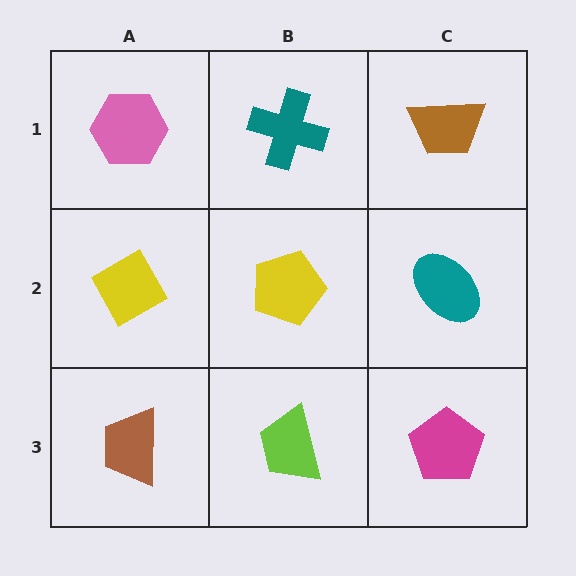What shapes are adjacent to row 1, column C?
A teal ellipse (row 2, column C), a teal cross (row 1, column B).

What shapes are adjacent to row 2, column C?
A brown trapezoid (row 1, column C), a magenta pentagon (row 3, column C), a yellow pentagon (row 2, column B).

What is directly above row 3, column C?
A teal ellipse.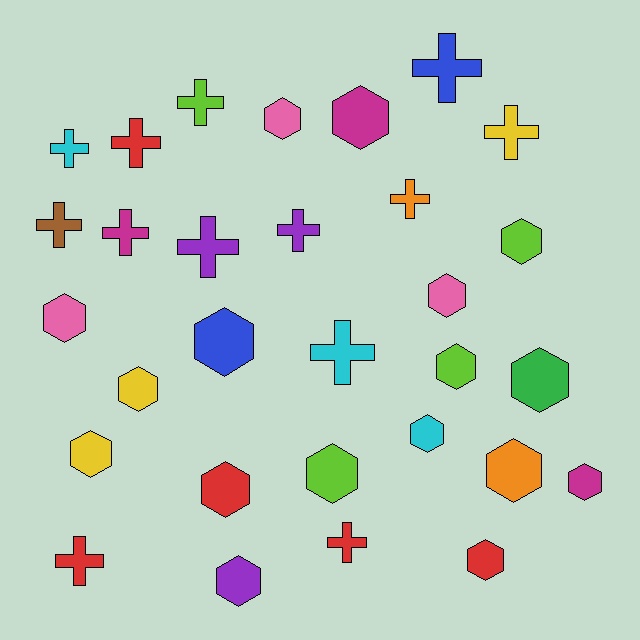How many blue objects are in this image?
There are 2 blue objects.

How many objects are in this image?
There are 30 objects.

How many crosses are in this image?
There are 13 crosses.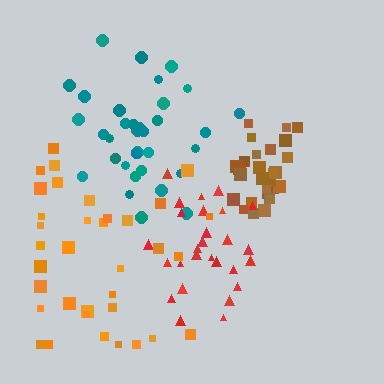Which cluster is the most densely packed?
Brown.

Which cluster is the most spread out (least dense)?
Orange.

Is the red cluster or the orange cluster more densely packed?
Red.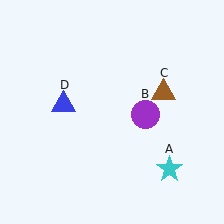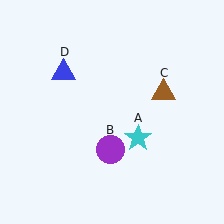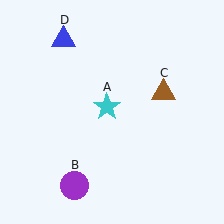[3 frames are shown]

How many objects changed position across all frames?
3 objects changed position: cyan star (object A), purple circle (object B), blue triangle (object D).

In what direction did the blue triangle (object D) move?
The blue triangle (object D) moved up.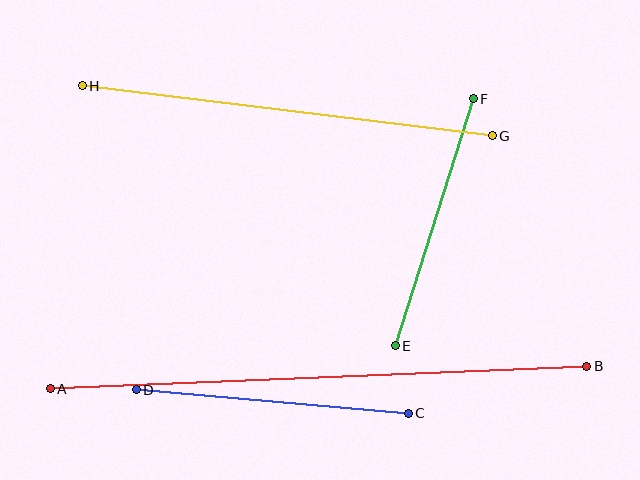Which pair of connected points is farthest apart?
Points A and B are farthest apart.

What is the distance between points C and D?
The distance is approximately 273 pixels.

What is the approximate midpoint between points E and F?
The midpoint is at approximately (434, 222) pixels.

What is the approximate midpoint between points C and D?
The midpoint is at approximately (272, 402) pixels.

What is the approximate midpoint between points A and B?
The midpoint is at approximately (319, 377) pixels.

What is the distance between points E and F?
The distance is approximately 259 pixels.